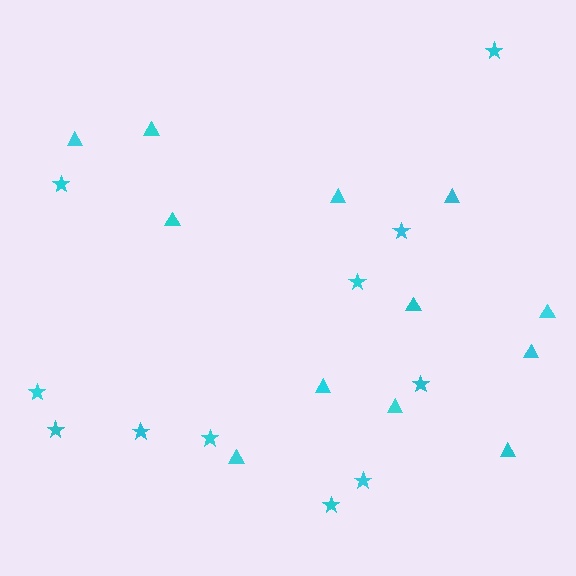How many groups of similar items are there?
There are 2 groups: one group of stars (11) and one group of triangles (12).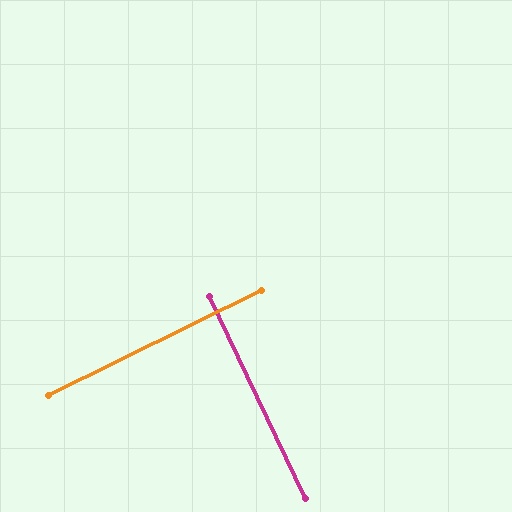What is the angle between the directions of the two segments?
Approximately 89 degrees.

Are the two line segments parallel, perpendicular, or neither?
Perpendicular — they meet at approximately 89°.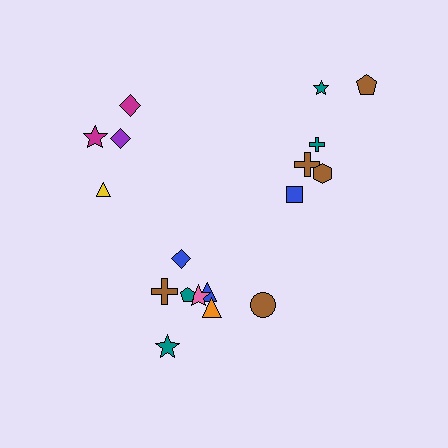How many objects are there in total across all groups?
There are 18 objects.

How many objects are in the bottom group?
There are 8 objects.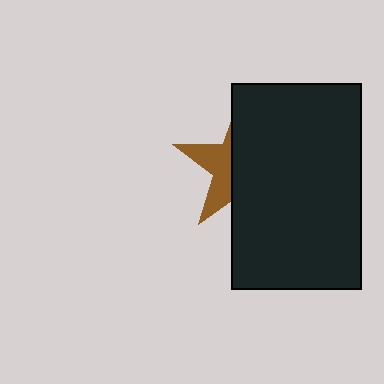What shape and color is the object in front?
The object in front is a black rectangle.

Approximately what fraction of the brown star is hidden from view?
Roughly 63% of the brown star is hidden behind the black rectangle.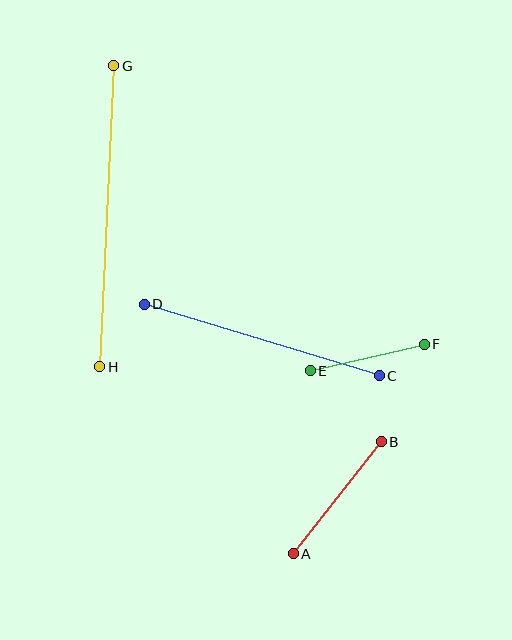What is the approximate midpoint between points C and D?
The midpoint is at approximately (262, 340) pixels.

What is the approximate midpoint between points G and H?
The midpoint is at approximately (107, 216) pixels.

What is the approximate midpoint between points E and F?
The midpoint is at approximately (367, 358) pixels.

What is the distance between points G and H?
The distance is approximately 301 pixels.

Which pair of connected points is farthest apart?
Points G and H are farthest apart.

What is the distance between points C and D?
The distance is approximately 246 pixels.